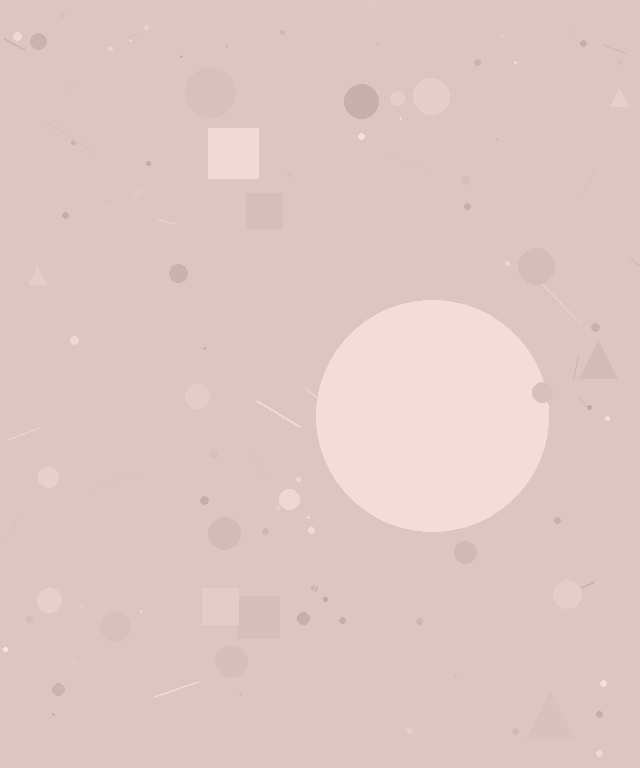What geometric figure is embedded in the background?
A circle is embedded in the background.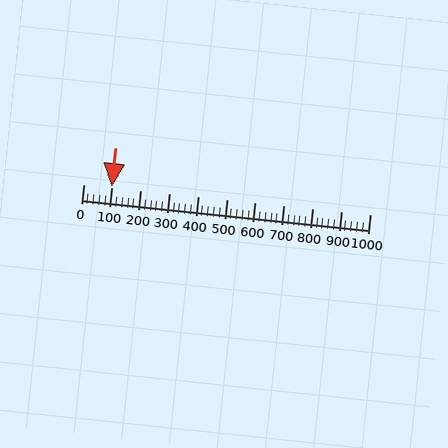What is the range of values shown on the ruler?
The ruler shows values from 0 to 1000.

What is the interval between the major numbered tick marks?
The major tick marks are spaced 100 units apart.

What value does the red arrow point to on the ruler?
The red arrow points to approximately 100.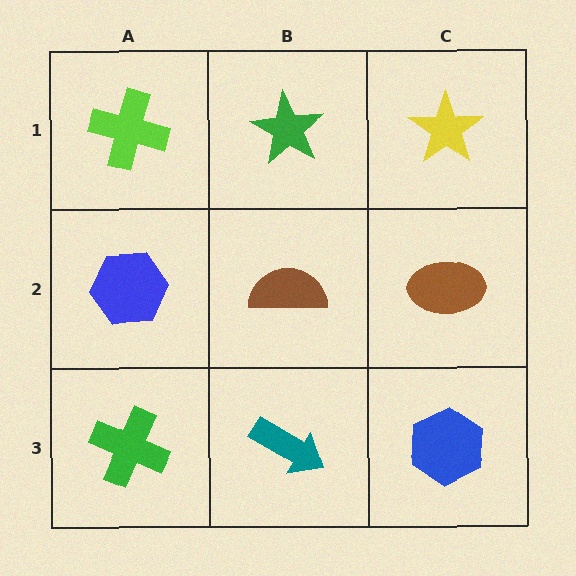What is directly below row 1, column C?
A brown ellipse.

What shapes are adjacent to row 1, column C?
A brown ellipse (row 2, column C), a green star (row 1, column B).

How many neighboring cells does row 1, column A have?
2.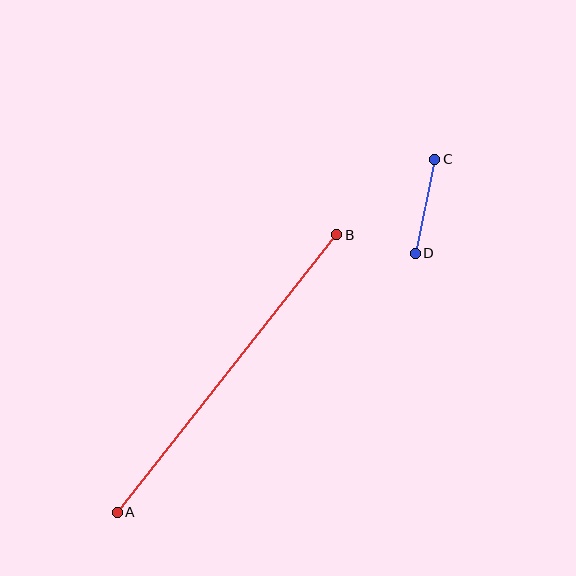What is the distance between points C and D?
The distance is approximately 96 pixels.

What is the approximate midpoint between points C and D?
The midpoint is at approximately (425, 206) pixels.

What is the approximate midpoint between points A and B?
The midpoint is at approximately (227, 374) pixels.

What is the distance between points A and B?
The distance is approximately 354 pixels.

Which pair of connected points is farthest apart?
Points A and B are farthest apart.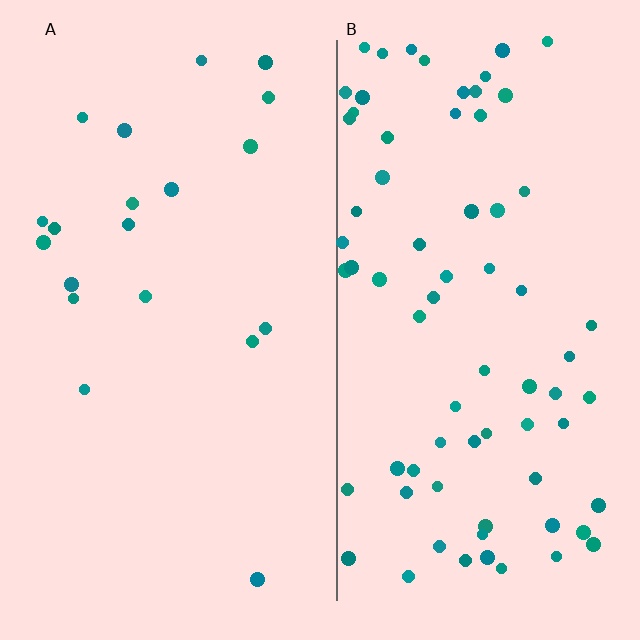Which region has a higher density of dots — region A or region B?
B (the right).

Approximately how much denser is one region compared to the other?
Approximately 3.7× — region B over region A.